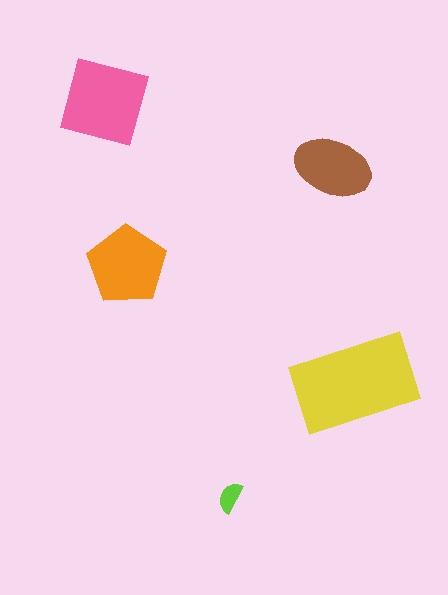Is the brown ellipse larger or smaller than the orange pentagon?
Smaller.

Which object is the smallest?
The lime semicircle.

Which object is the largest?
The yellow rectangle.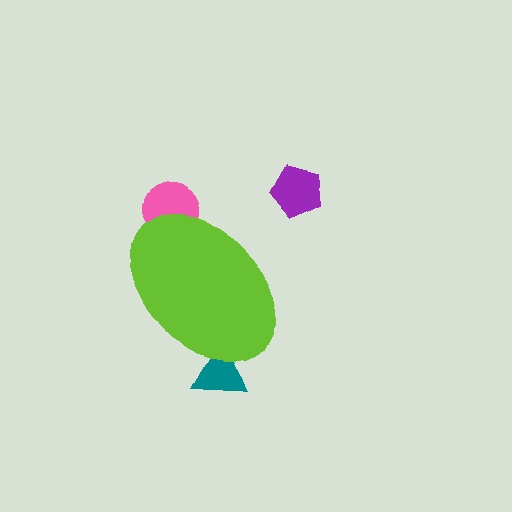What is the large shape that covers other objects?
A lime ellipse.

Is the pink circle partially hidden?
Yes, the pink circle is partially hidden behind the lime ellipse.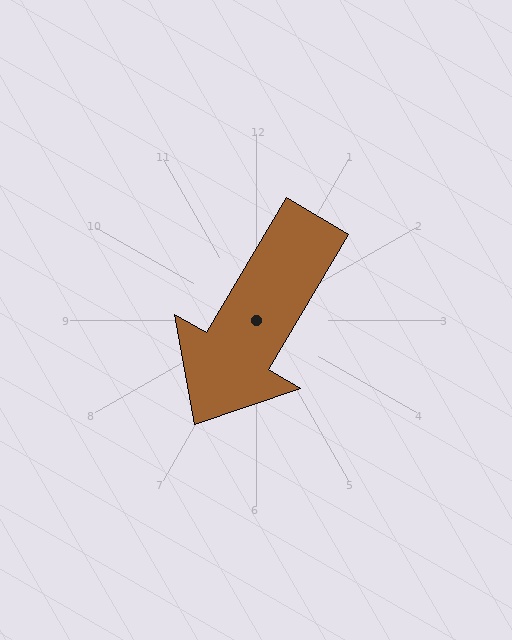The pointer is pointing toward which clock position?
Roughly 7 o'clock.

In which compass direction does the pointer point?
Southwest.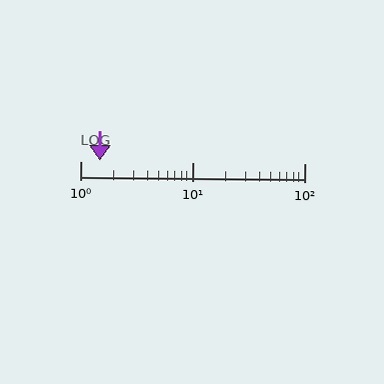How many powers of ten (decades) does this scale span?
The scale spans 2 decades, from 1 to 100.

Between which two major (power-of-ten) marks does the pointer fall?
The pointer is between 1 and 10.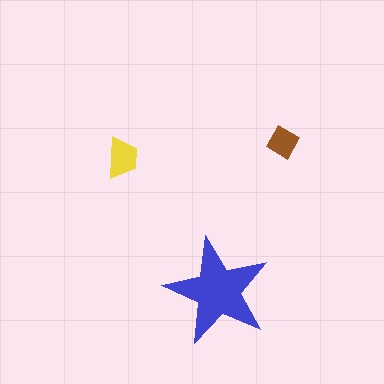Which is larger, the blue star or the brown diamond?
The blue star.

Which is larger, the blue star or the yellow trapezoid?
The blue star.